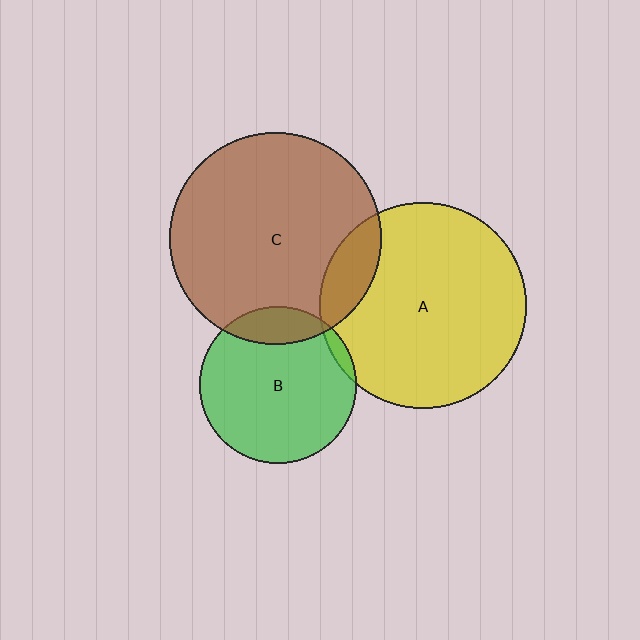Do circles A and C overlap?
Yes.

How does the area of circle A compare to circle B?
Approximately 1.8 times.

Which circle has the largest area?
Circle C (brown).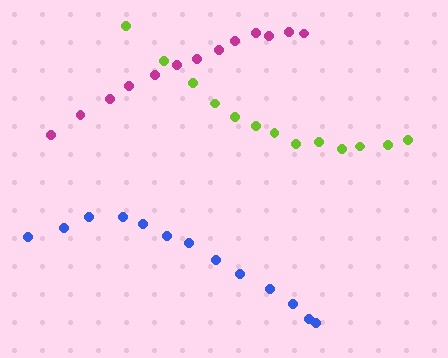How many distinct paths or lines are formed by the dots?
There are 3 distinct paths.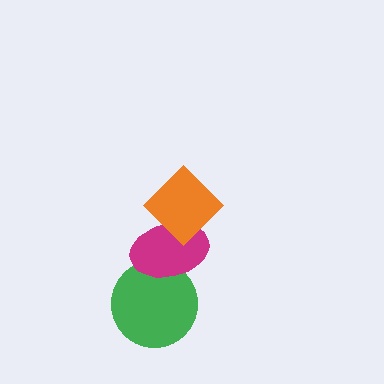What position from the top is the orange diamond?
The orange diamond is 1st from the top.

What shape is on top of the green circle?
The magenta ellipse is on top of the green circle.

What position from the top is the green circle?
The green circle is 3rd from the top.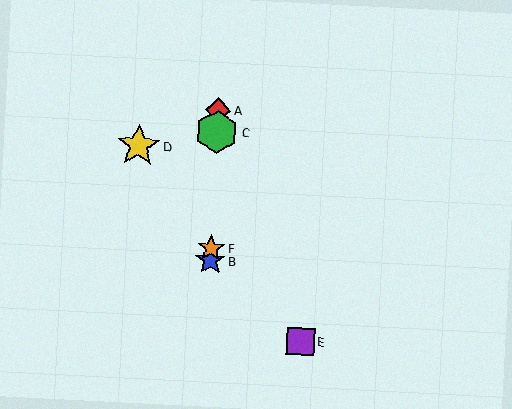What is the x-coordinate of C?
Object C is at x≈217.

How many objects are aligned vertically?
4 objects (A, B, C, F) are aligned vertically.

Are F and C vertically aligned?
Yes, both are at x≈211.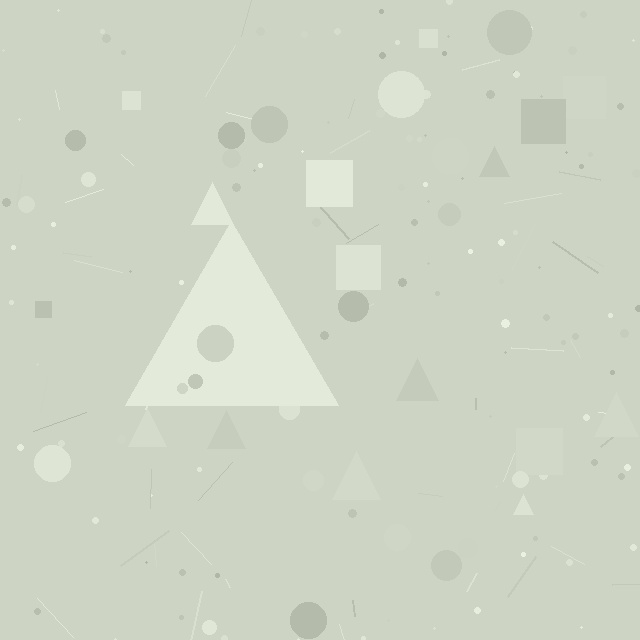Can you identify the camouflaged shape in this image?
The camouflaged shape is a triangle.